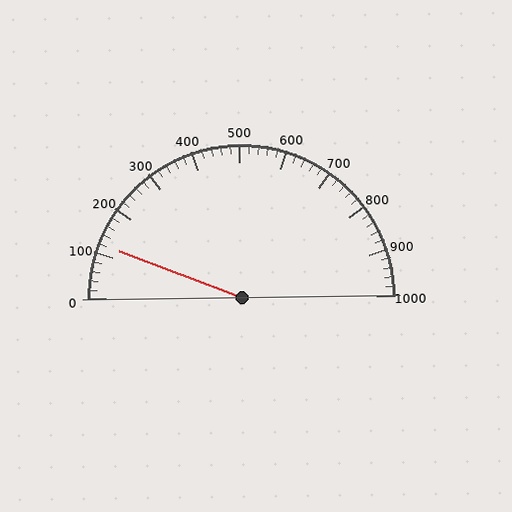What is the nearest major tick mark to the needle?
The nearest major tick mark is 100.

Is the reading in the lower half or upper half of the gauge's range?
The reading is in the lower half of the range (0 to 1000).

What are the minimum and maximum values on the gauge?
The gauge ranges from 0 to 1000.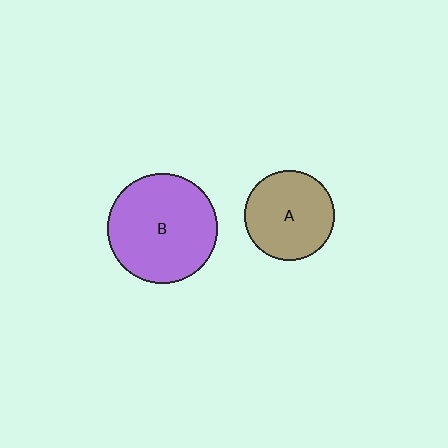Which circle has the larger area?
Circle B (purple).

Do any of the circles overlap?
No, none of the circles overlap.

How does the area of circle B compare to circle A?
Approximately 1.5 times.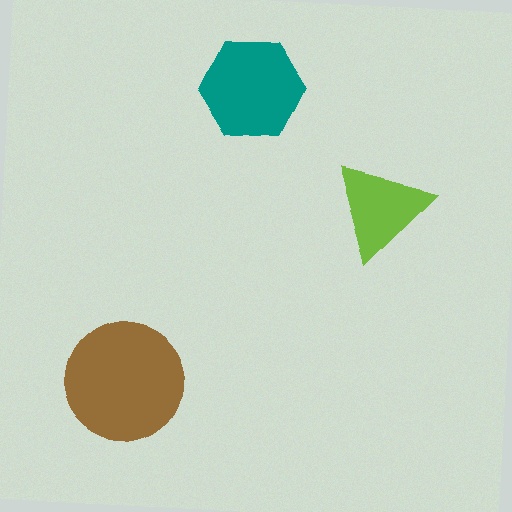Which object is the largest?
The brown circle.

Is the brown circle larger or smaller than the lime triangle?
Larger.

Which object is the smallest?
The lime triangle.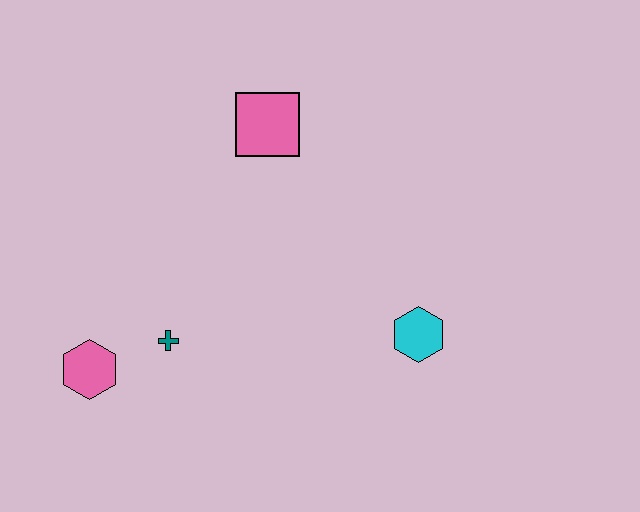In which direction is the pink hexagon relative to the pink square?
The pink hexagon is below the pink square.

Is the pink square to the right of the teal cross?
Yes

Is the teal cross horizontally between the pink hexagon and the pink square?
Yes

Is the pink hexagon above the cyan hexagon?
No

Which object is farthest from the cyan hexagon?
The pink hexagon is farthest from the cyan hexagon.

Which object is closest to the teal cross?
The pink hexagon is closest to the teal cross.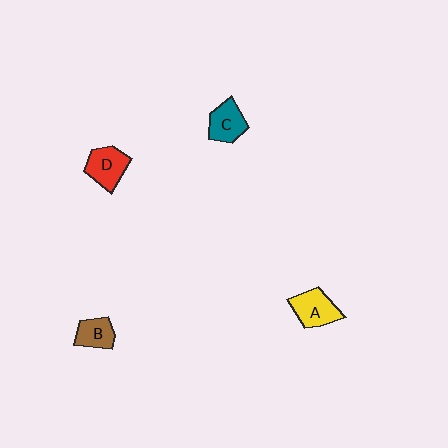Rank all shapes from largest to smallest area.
From largest to smallest: A (yellow), D (red), C (teal), B (brown).